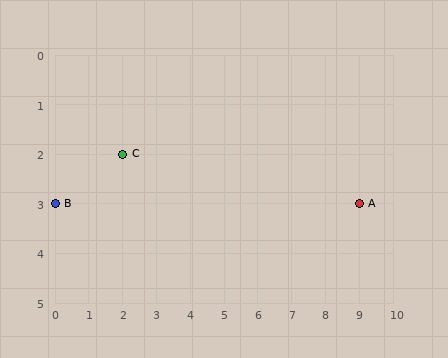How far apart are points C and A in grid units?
Points C and A are 7 columns and 1 row apart (about 7.1 grid units diagonally).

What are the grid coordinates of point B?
Point B is at grid coordinates (0, 3).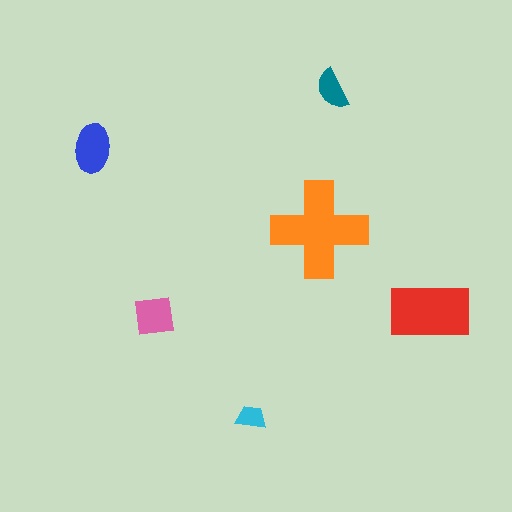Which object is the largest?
The orange cross.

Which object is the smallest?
The cyan trapezoid.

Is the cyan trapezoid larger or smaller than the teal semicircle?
Smaller.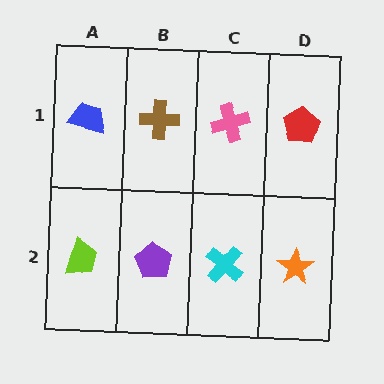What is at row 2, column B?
A purple pentagon.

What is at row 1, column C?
A pink cross.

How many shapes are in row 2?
4 shapes.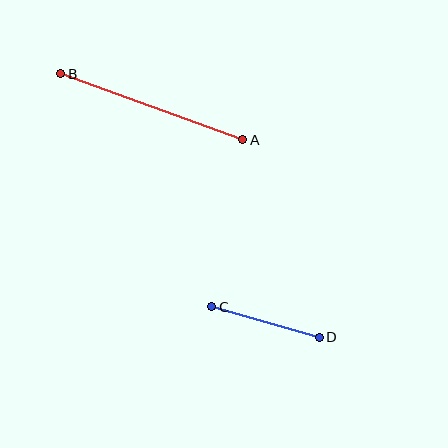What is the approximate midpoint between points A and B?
The midpoint is at approximately (152, 107) pixels.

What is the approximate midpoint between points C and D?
The midpoint is at approximately (265, 322) pixels.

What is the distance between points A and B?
The distance is approximately 194 pixels.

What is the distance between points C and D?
The distance is approximately 112 pixels.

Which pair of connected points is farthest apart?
Points A and B are farthest apart.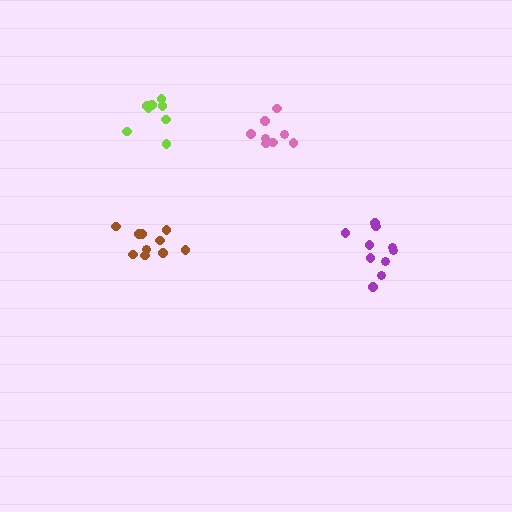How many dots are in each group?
Group 1: 10 dots, Group 2: 8 dots, Group 3: 10 dots, Group 4: 8 dots (36 total).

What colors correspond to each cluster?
The clusters are colored: brown, lime, purple, pink.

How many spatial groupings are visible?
There are 4 spatial groupings.